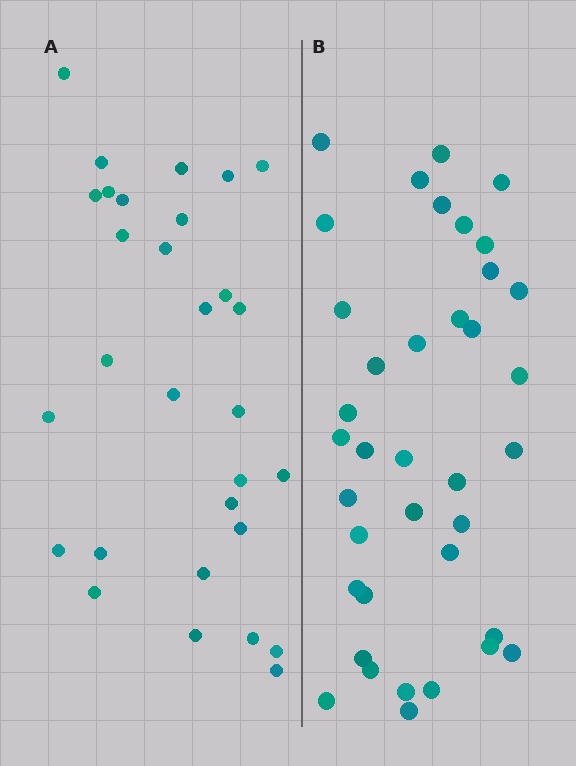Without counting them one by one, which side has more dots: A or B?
Region B (the right region) has more dots.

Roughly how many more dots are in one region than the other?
Region B has roughly 8 or so more dots than region A.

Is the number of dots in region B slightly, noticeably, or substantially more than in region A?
Region B has noticeably more, but not dramatically so. The ratio is roughly 1.3 to 1.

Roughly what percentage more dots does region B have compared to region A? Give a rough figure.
About 25% more.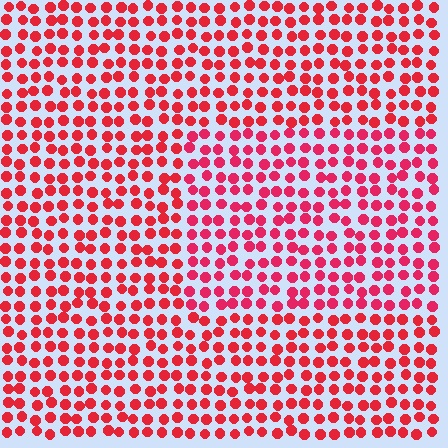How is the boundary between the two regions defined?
The boundary is defined purely by a slight shift in hue (about 14 degrees). Spacing, size, and orientation are identical on both sides.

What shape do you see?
I see a rectangle.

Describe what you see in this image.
The image is filled with small red elements in a uniform arrangement. A rectangle-shaped region is visible where the elements are tinted to a slightly different hue, forming a subtle color boundary.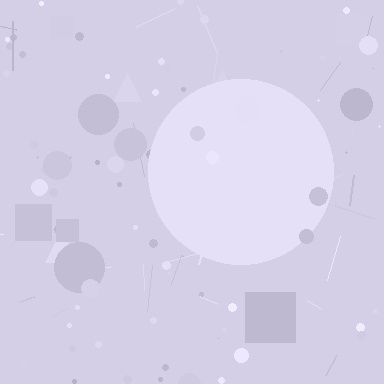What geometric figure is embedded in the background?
A circle is embedded in the background.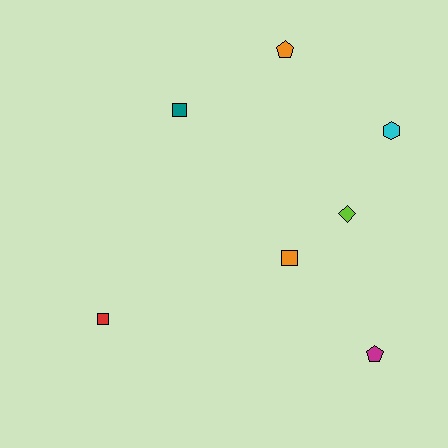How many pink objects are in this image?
There are no pink objects.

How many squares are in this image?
There are 3 squares.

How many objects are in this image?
There are 7 objects.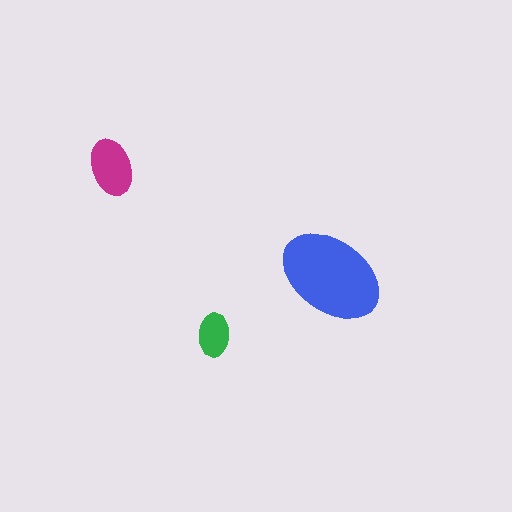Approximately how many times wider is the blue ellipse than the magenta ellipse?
About 2 times wider.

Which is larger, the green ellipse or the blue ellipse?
The blue one.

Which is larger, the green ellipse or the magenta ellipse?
The magenta one.